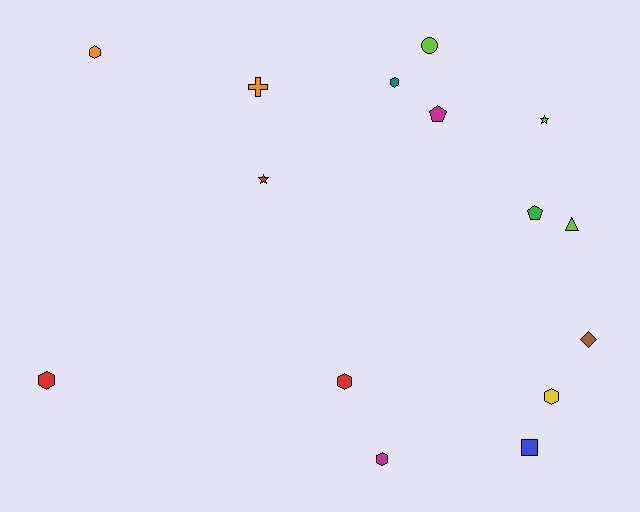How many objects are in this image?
There are 15 objects.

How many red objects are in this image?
There are 3 red objects.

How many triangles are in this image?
There is 1 triangle.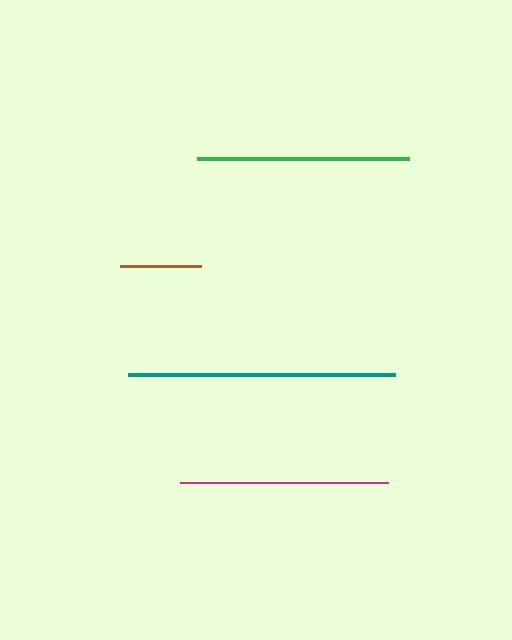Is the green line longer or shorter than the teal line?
The teal line is longer than the green line.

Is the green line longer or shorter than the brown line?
The green line is longer than the brown line.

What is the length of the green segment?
The green segment is approximately 211 pixels long.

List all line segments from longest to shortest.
From longest to shortest: teal, green, magenta, brown.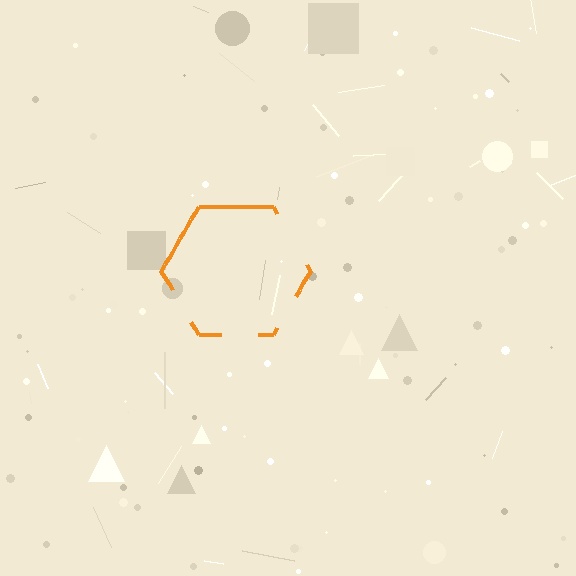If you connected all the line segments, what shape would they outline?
They would outline a hexagon.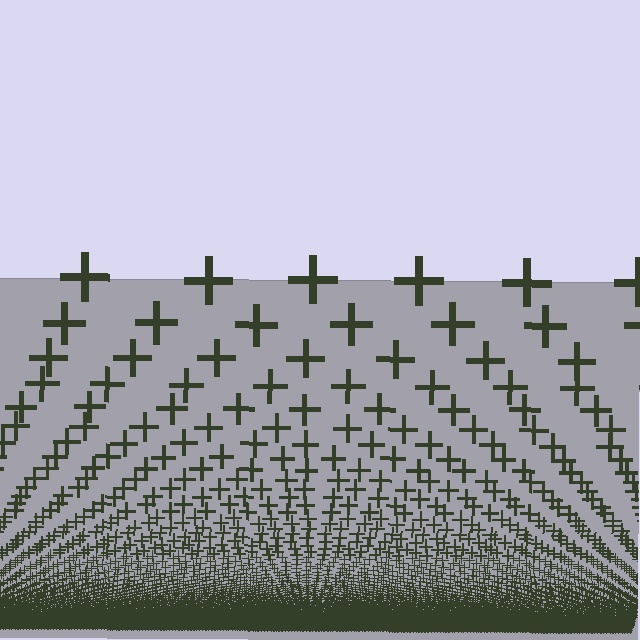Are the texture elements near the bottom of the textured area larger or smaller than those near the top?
Smaller. The gradient is inverted — elements near the bottom are smaller and denser.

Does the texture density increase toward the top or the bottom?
Density increases toward the bottom.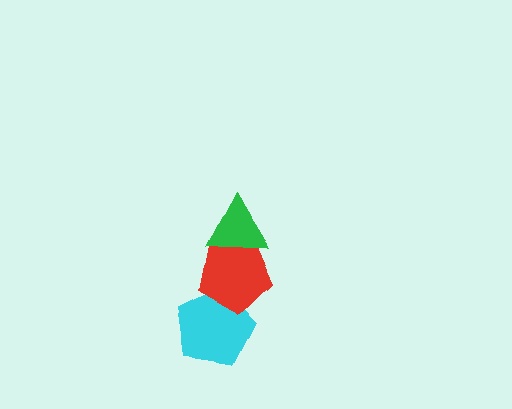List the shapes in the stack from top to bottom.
From top to bottom: the green triangle, the red pentagon, the cyan pentagon.